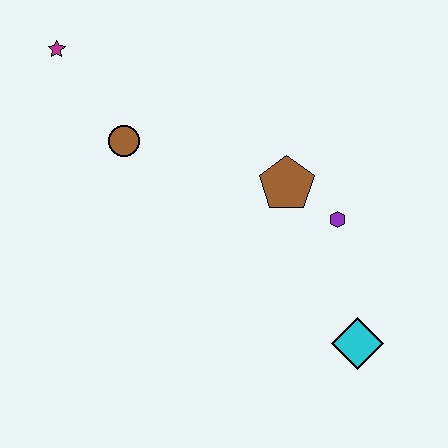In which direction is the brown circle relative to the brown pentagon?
The brown circle is to the left of the brown pentagon.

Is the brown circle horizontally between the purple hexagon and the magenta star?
Yes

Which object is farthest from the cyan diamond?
The magenta star is farthest from the cyan diamond.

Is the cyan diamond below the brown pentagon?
Yes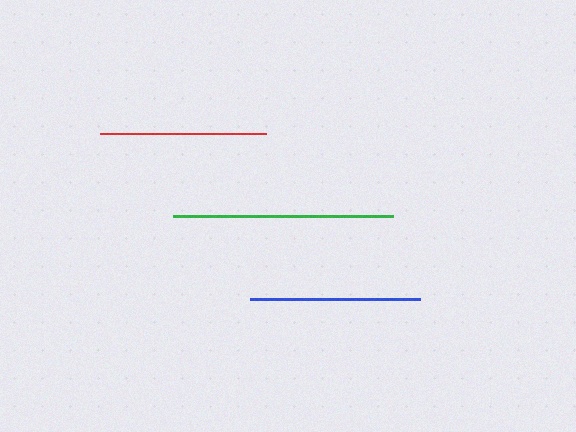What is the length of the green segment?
The green segment is approximately 220 pixels long.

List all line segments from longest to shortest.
From longest to shortest: green, blue, red.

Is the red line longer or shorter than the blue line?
The blue line is longer than the red line.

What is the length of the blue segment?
The blue segment is approximately 169 pixels long.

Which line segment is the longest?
The green line is the longest at approximately 220 pixels.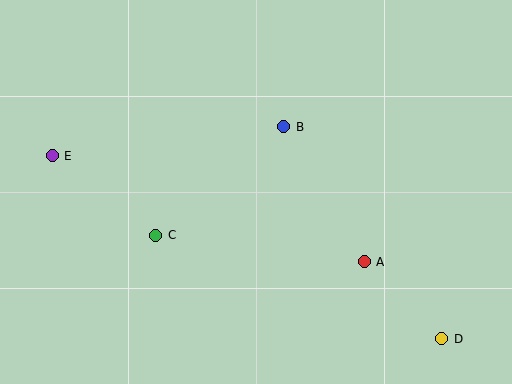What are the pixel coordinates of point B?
Point B is at (284, 127).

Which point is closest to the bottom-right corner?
Point D is closest to the bottom-right corner.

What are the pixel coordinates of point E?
Point E is at (52, 156).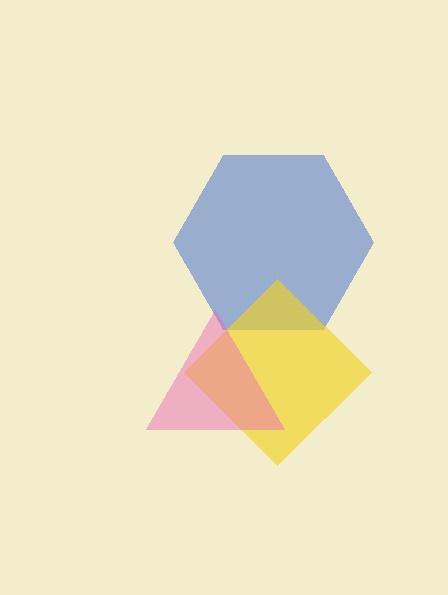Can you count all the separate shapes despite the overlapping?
Yes, there are 3 separate shapes.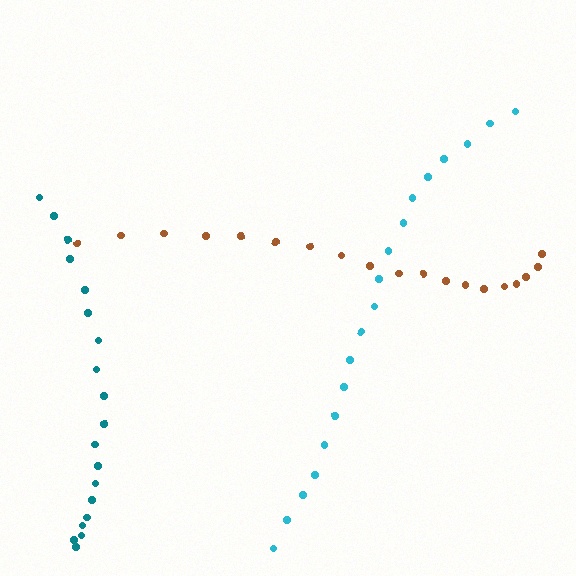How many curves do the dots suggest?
There are 3 distinct paths.